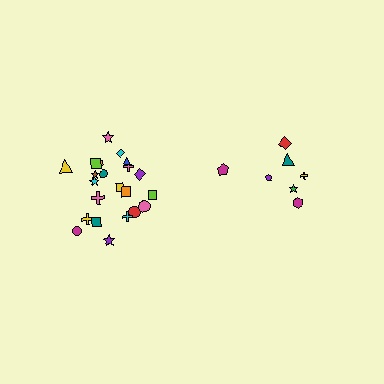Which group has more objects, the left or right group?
The left group.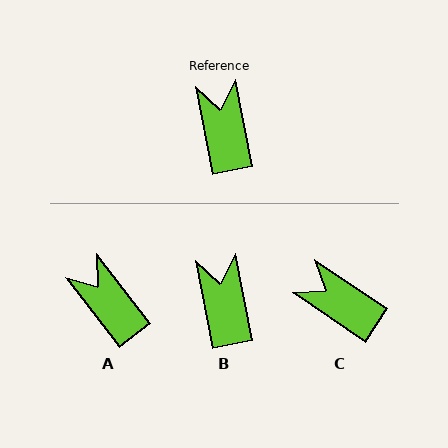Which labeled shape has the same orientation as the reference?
B.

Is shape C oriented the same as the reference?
No, it is off by about 45 degrees.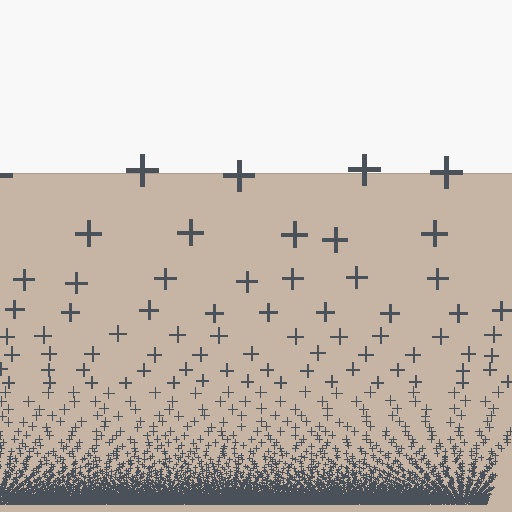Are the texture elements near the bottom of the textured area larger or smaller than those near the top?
Smaller. The gradient is inverted — elements near the bottom are smaller and denser.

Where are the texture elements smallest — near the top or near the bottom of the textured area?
Near the bottom.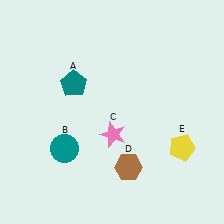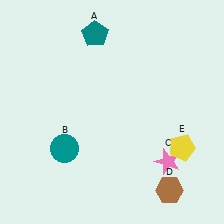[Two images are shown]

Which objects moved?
The objects that moved are: the teal pentagon (A), the pink star (C), the brown hexagon (D).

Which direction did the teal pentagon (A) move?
The teal pentagon (A) moved up.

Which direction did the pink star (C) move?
The pink star (C) moved right.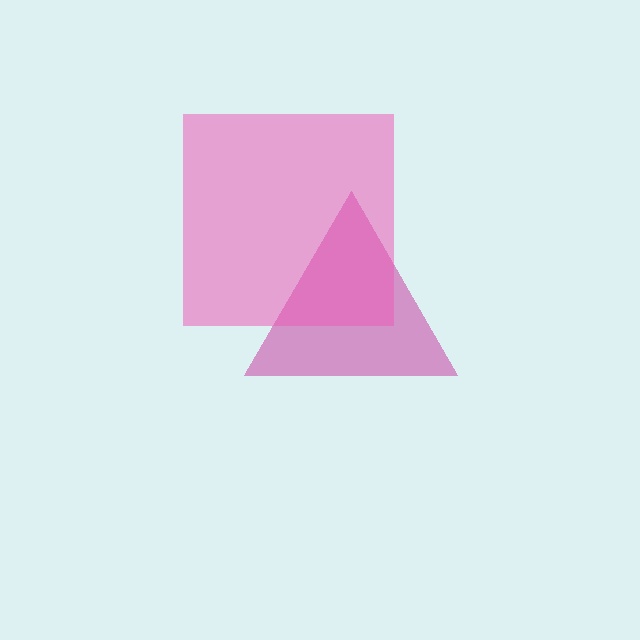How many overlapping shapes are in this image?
There are 2 overlapping shapes in the image.